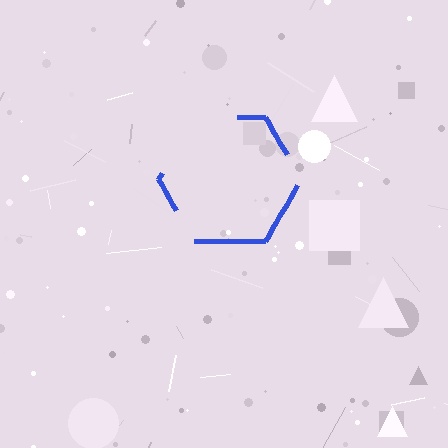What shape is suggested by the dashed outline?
The dashed outline suggests a hexagon.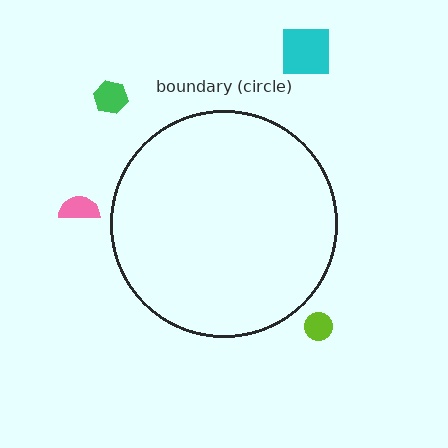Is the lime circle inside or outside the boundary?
Outside.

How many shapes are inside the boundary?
0 inside, 4 outside.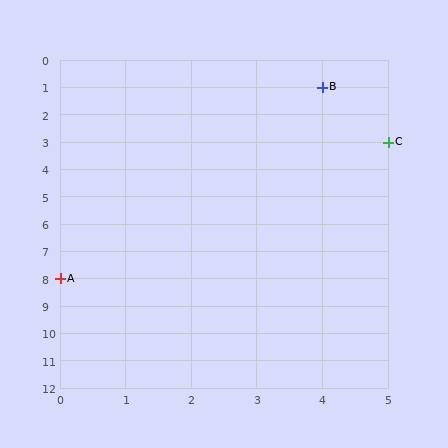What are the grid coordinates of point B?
Point B is at grid coordinates (4, 1).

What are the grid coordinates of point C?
Point C is at grid coordinates (5, 3).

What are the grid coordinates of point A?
Point A is at grid coordinates (0, 8).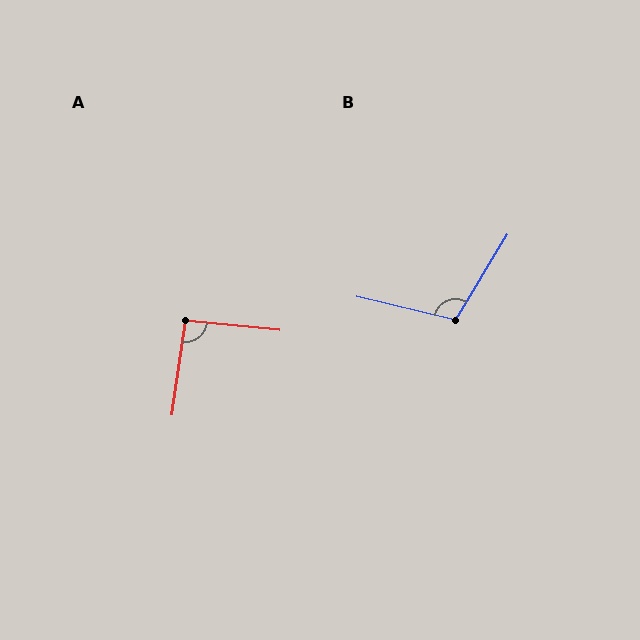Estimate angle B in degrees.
Approximately 108 degrees.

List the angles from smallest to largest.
A (93°), B (108°).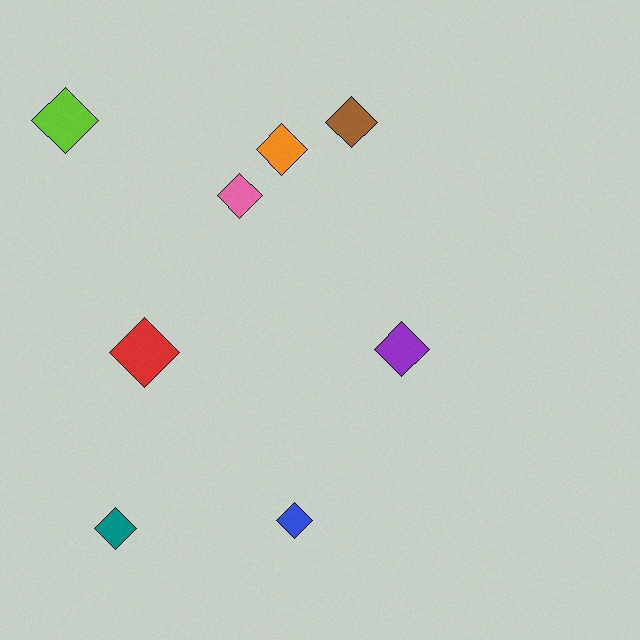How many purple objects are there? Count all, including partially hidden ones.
There is 1 purple object.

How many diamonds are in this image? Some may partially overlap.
There are 8 diamonds.